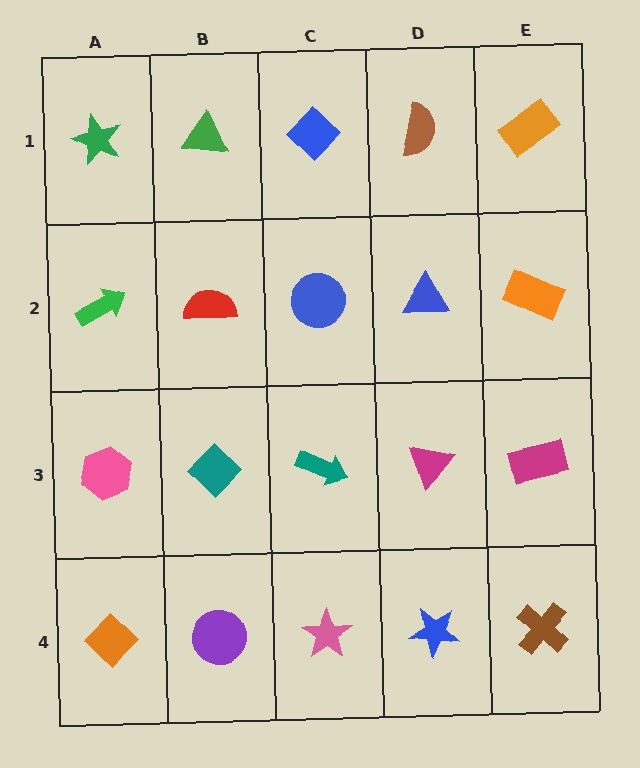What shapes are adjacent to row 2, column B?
A green triangle (row 1, column B), a teal diamond (row 3, column B), a green arrow (row 2, column A), a blue circle (row 2, column C).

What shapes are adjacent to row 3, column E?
An orange rectangle (row 2, column E), a brown cross (row 4, column E), a magenta triangle (row 3, column D).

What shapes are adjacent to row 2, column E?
An orange rectangle (row 1, column E), a magenta rectangle (row 3, column E), a blue triangle (row 2, column D).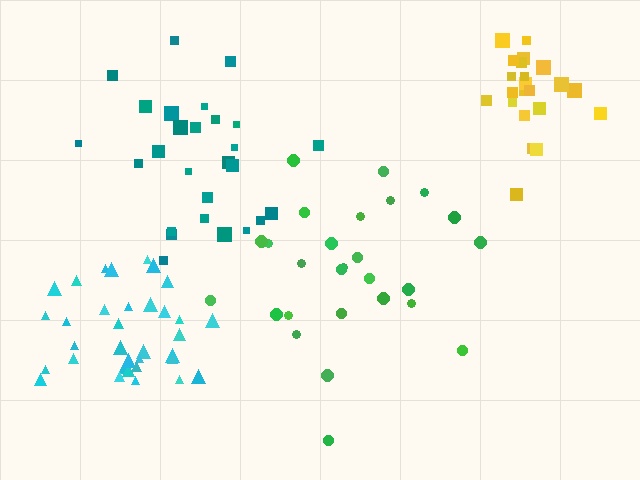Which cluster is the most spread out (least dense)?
Green.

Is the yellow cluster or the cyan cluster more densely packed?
Yellow.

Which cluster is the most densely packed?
Yellow.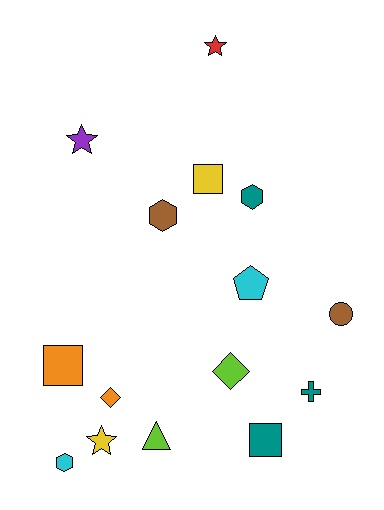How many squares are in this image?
There are 3 squares.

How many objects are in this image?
There are 15 objects.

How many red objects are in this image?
There is 1 red object.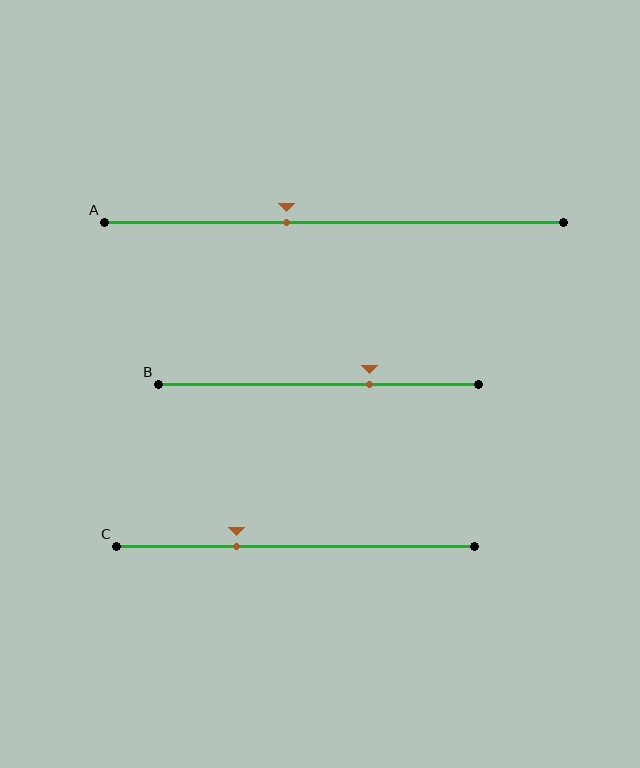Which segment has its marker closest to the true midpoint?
Segment A has its marker closest to the true midpoint.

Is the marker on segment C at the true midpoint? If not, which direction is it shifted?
No, the marker on segment C is shifted to the left by about 16% of the segment length.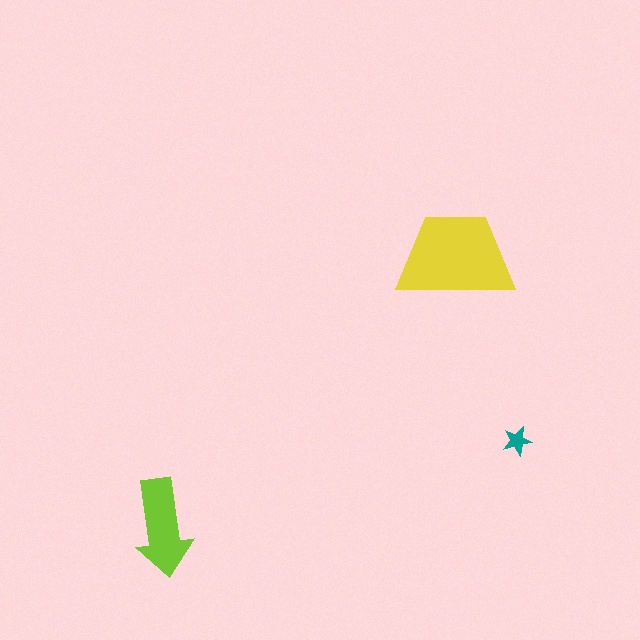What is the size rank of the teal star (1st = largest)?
3rd.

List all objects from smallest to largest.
The teal star, the lime arrow, the yellow trapezoid.